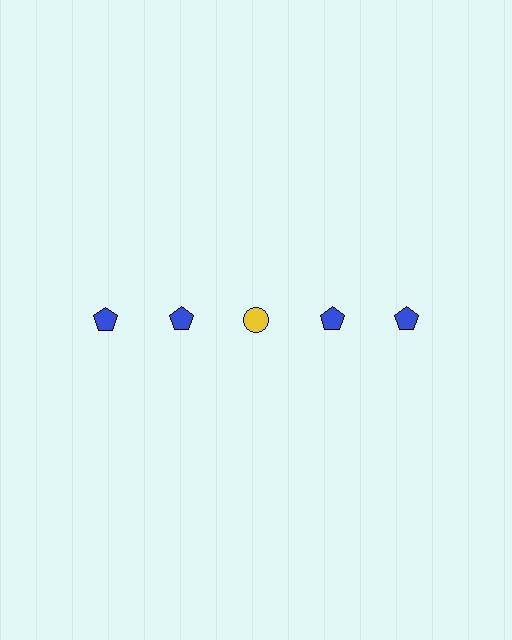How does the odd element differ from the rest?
It differs in both color (yellow instead of blue) and shape (circle instead of pentagon).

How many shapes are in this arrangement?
There are 5 shapes arranged in a grid pattern.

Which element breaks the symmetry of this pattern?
The yellow circle in the top row, center column breaks the symmetry. All other shapes are blue pentagons.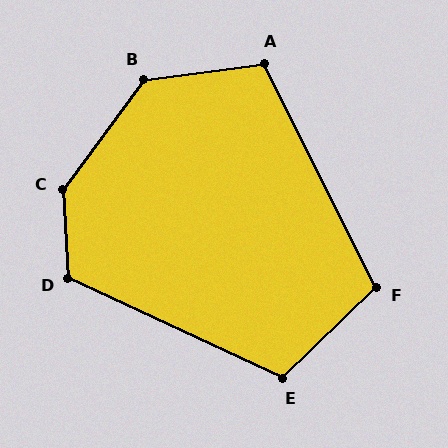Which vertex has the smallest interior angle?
F, at approximately 108 degrees.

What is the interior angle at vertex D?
Approximately 119 degrees (obtuse).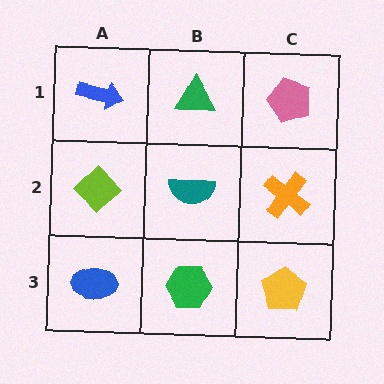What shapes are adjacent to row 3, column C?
An orange cross (row 2, column C), a green hexagon (row 3, column B).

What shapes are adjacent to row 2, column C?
A pink pentagon (row 1, column C), a yellow pentagon (row 3, column C), a teal semicircle (row 2, column B).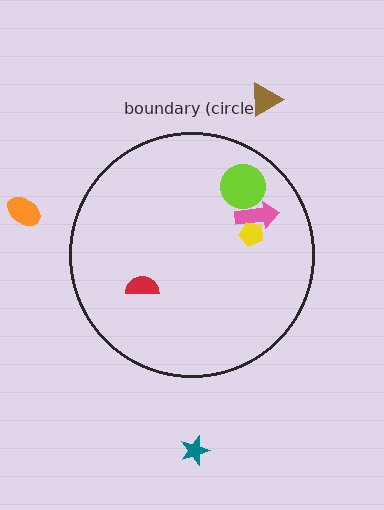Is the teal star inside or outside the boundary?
Outside.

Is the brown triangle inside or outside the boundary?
Outside.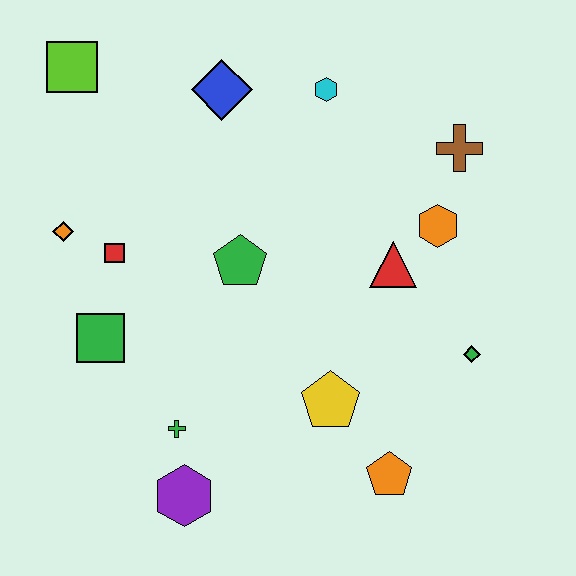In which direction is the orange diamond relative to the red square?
The orange diamond is to the left of the red square.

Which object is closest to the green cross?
The purple hexagon is closest to the green cross.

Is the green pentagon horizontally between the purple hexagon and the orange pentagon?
Yes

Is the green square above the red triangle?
No